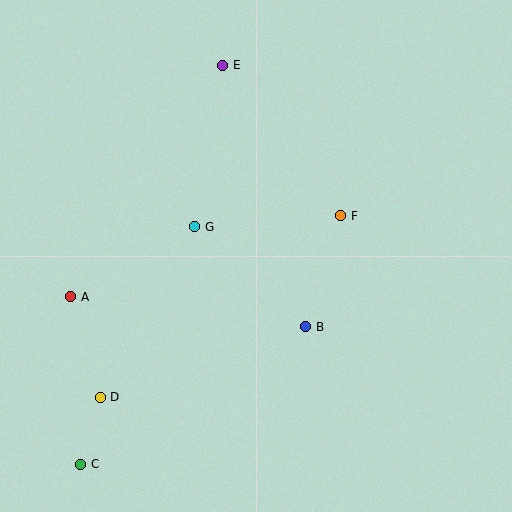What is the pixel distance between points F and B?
The distance between F and B is 116 pixels.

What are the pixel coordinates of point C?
Point C is at (81, 464).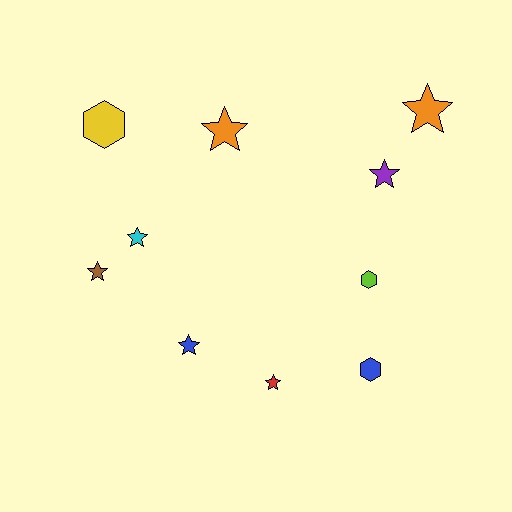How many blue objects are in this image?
There are 2 blue objects.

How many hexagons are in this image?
There are 3 hexagons.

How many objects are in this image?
There are 10 objects.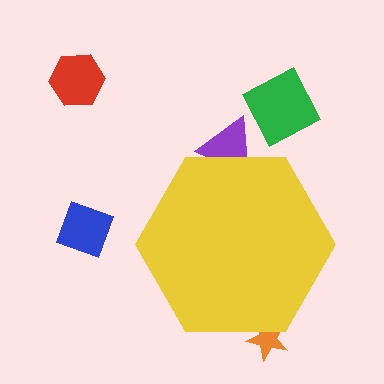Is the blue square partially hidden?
No, the blue square is fully visible.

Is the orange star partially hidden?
Yes, the orange star is partially hidden behind the yellow hexagon.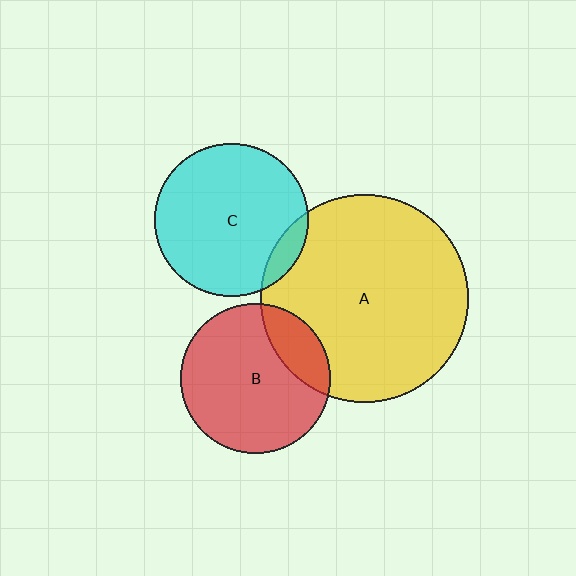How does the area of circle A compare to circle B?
Approximately 1.9 times.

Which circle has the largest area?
Circle A (yellow).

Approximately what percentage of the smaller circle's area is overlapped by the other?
Approximately 20%.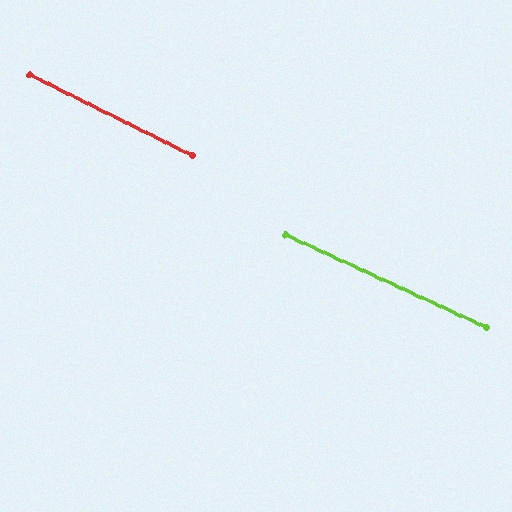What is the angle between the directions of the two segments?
Approximately 2 degrees.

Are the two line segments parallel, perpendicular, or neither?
Parallel — their directions differ by only 1.7°.